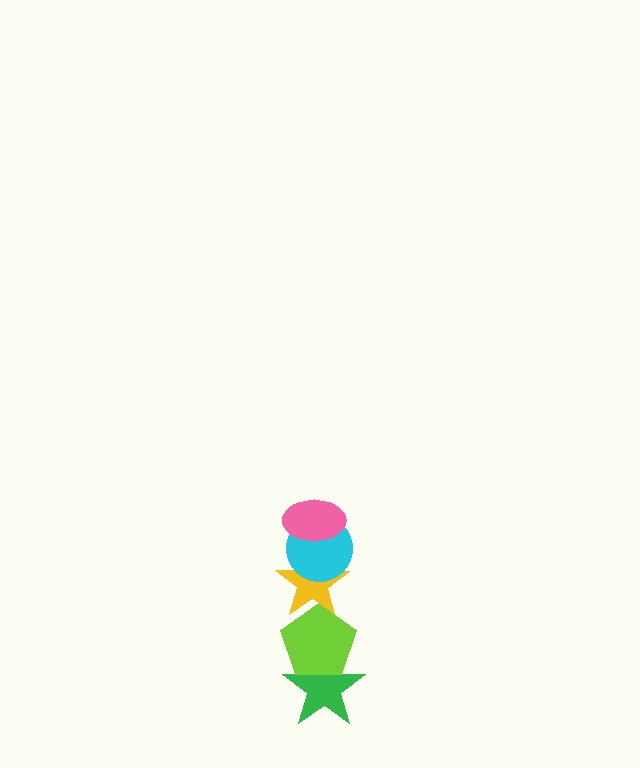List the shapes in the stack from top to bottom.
From top to bottom: the pink ellipse, the cyan circle, the yellow star, the lime pentagon, the green star.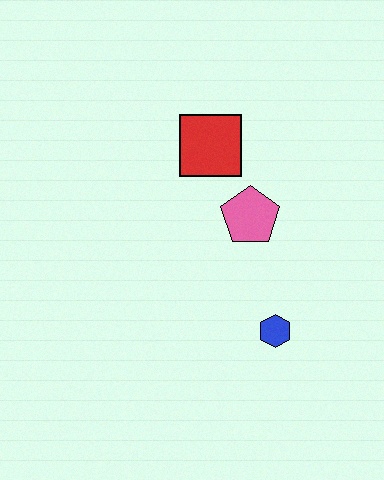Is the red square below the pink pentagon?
No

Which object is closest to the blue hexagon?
The pink pentagon is closest to the blue hexagon.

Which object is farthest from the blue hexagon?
The red square is farthest from the blue hexagon.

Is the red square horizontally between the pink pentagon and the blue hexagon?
No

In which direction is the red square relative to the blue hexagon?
The red square is above the blue hexagon.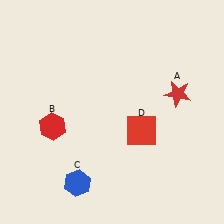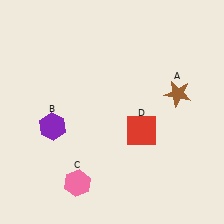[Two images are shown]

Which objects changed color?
A changed from red to brown. B changed from red to purple. C changed from blue to pink.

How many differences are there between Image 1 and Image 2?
There are 3 differences between the two images.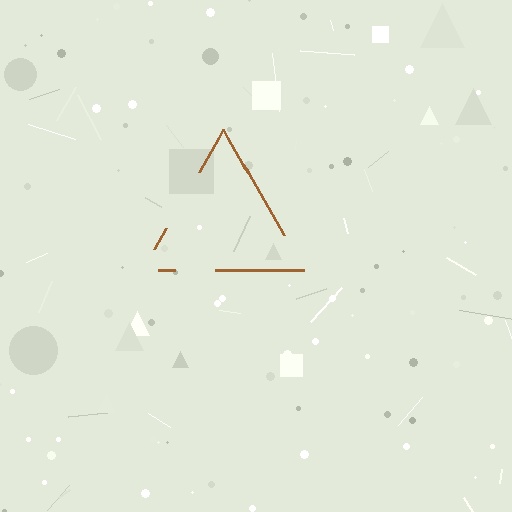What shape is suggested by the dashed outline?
The dashed outline suggests a triangle.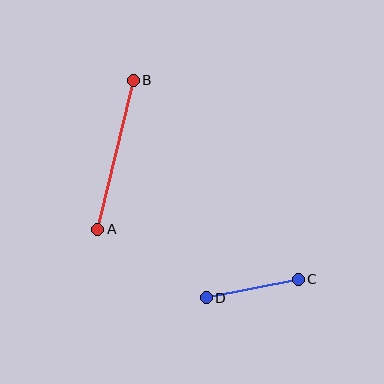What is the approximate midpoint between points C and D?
The midpoint is at approximately (252, 288) pixels.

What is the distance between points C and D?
The distance is approximately 94 pixels.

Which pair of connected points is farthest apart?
Points A and B are farthest apart.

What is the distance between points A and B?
The distance is approximately 153 pixels.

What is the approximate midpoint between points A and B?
The midpoint is at approximately (115, 155) pixels.